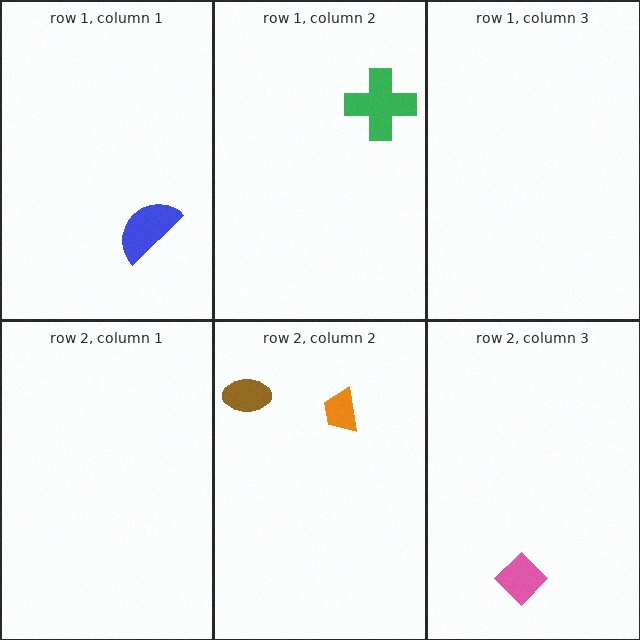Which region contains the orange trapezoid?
The row 2, column 2 region.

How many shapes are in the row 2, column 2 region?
2.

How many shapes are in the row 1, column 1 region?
1.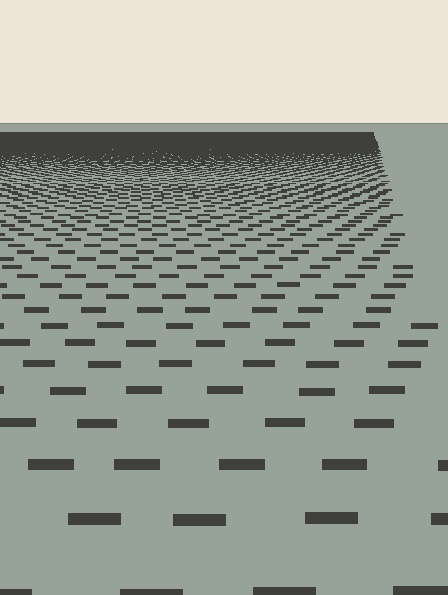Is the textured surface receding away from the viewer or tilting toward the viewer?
The surface is receding away from the viewer. Texture elements get smaller and denser toward the top.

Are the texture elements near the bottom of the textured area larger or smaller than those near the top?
Larger. Near the bottom, elements are closer to the viewer and appear at a bigger on-screen size.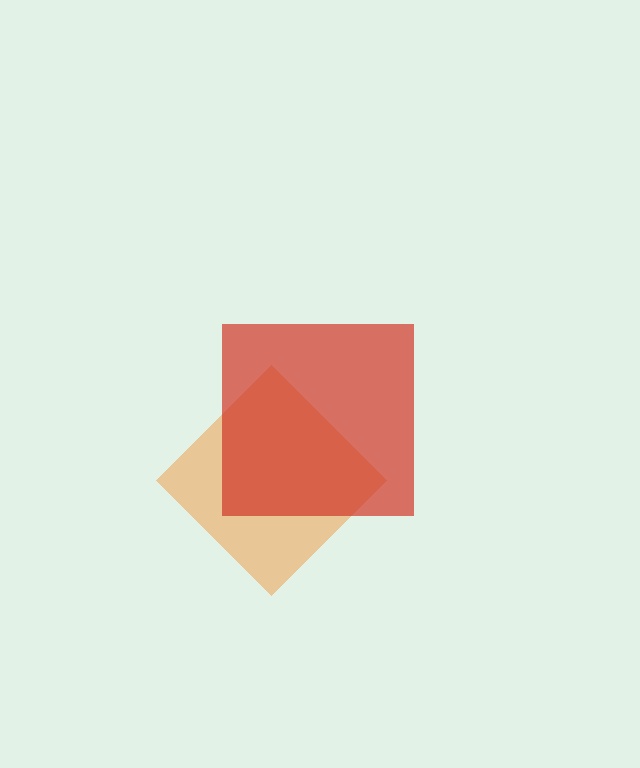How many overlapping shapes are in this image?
There are 2 overlapping shapes in the image.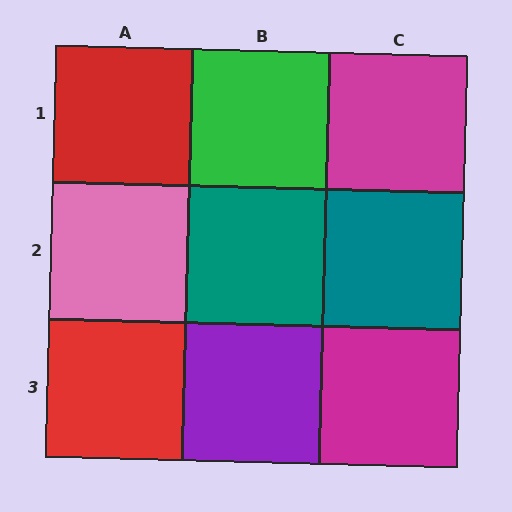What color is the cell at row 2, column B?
Teal.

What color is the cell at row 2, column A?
Pink.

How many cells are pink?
1 cell is pink.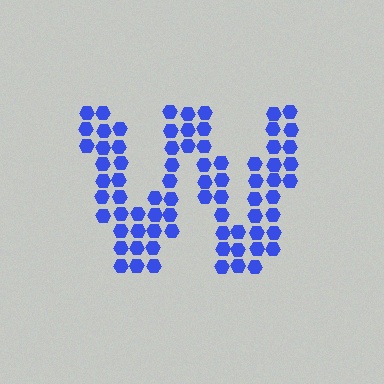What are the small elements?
The small elements are hexagons.